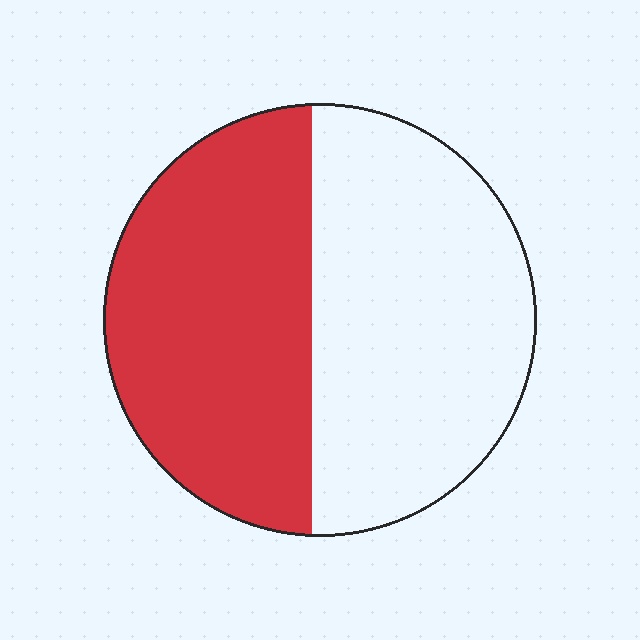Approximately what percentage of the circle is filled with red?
Approximately 50%.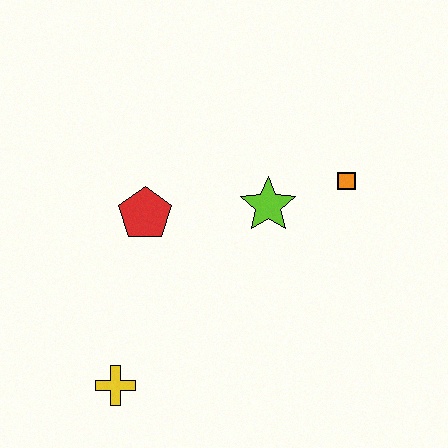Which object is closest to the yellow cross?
The red pentagon is closest to the yellow cross.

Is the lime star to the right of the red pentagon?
Yes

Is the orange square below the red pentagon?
No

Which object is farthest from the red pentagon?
The orange square is farthest from the red pentagon.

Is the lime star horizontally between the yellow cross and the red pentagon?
No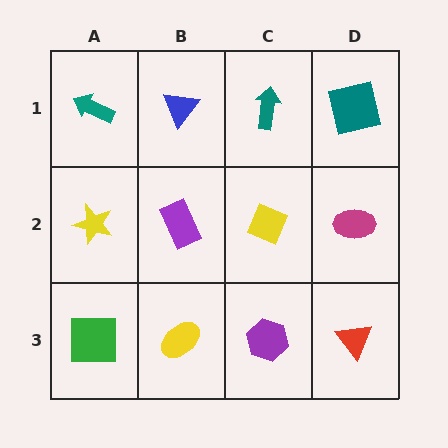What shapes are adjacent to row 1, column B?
A purple rectangle (row 2, column B), a teal arrow (row 1, column A), a teal arrow (row 1, column C).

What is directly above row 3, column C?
A yellow diamond.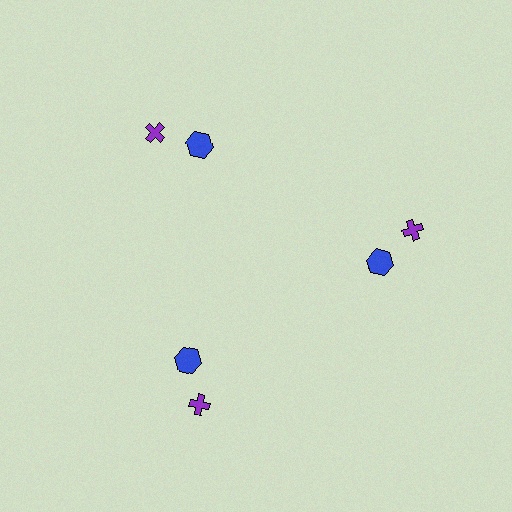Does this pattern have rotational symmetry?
Yes, this pattern has 3-fold rotational symmetry. It looks the same after rotating 120 degrees around the center.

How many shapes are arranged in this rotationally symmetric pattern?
There are 6 shapes, arranged in 3 groups of 2.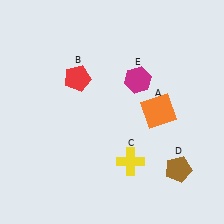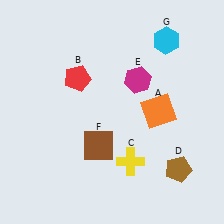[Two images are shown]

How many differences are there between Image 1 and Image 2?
There are 2 differences between the two images.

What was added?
A brown square (F), a cyan hexagon (G) were added in Image 2.